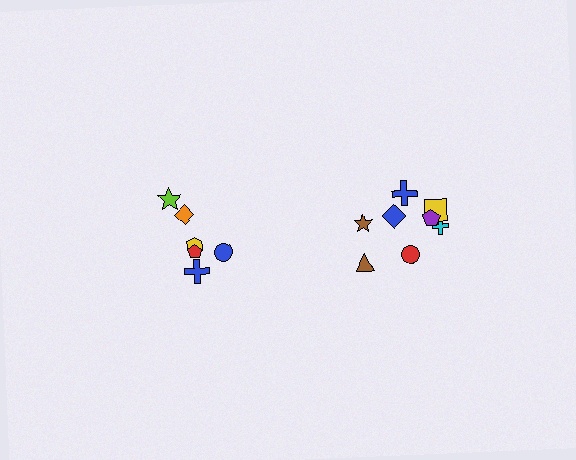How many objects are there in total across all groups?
There are 14 objects.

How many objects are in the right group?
There are 8 objects.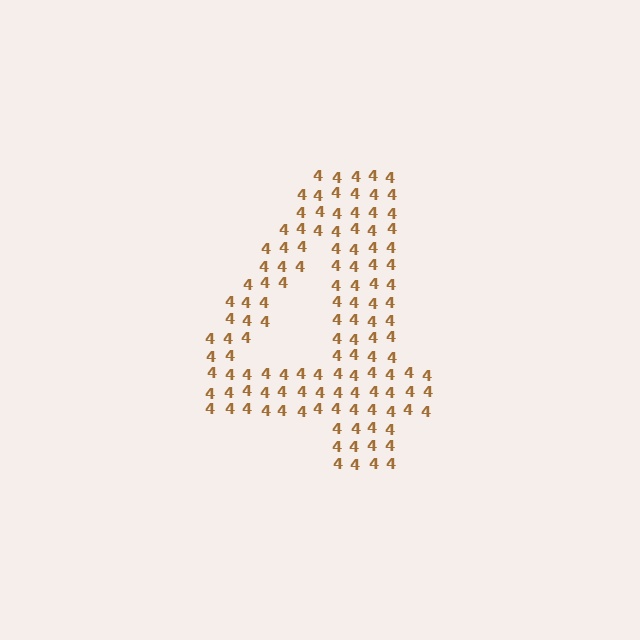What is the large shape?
The large shape is the digit 4.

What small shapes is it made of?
It is made of small digit 4's.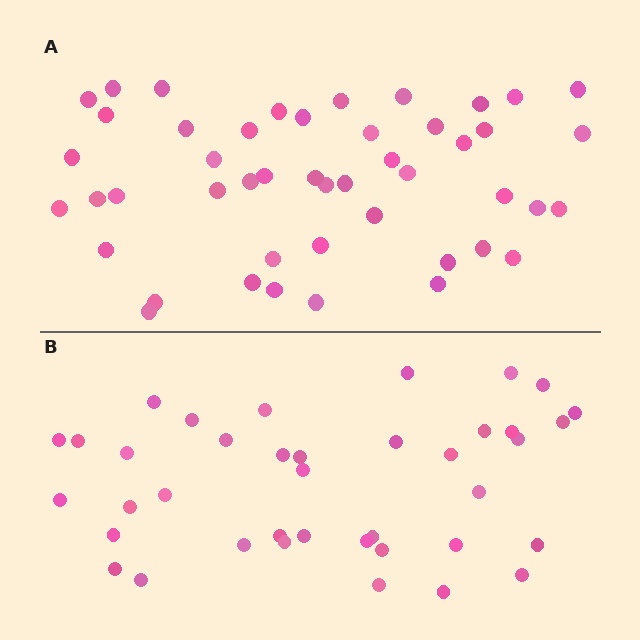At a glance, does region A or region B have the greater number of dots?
Region A (the top region) has more dots.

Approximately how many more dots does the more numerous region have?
Region A has roughly 8 or so more dots than region B.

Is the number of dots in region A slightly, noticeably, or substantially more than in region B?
Region A has only slightly more — the two regions are fairly close. The ratio is roughly 1.2 to 1.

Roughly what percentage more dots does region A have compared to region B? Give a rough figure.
About 20% more.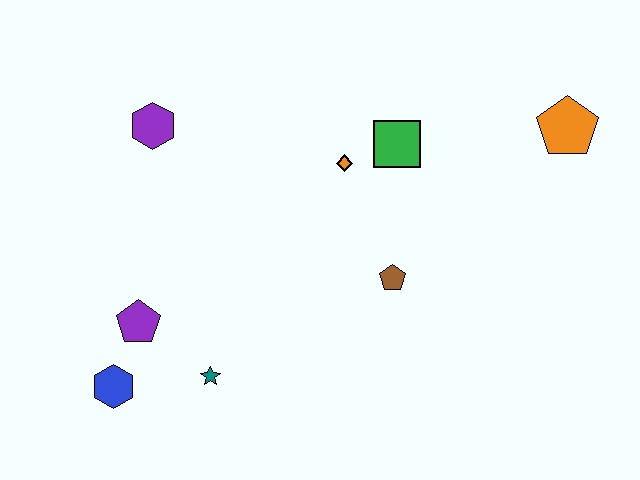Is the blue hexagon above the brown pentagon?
No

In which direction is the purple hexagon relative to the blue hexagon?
The purple hexagon is above the blue hexagon.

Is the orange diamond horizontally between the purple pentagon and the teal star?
No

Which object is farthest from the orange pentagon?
The blue hexagon is farthest from the orange pentagon.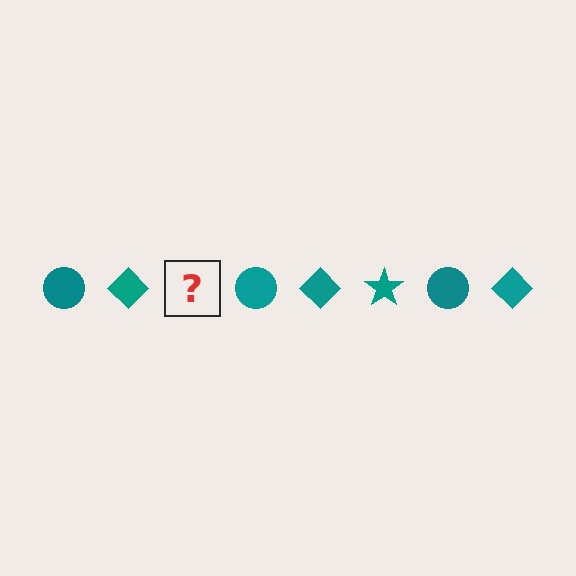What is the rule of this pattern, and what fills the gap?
The rule is that the pattern cycles through circle, diamond, star shapes in teal. The gap should be filled with a teal star.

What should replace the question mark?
The question mark should be replaced with a teal star.